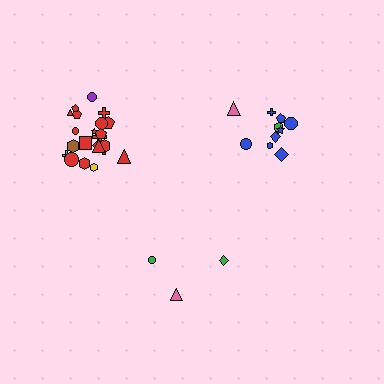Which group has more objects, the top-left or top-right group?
The top-left group.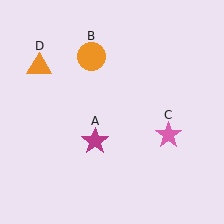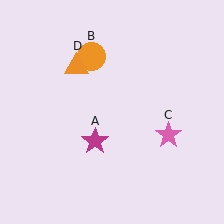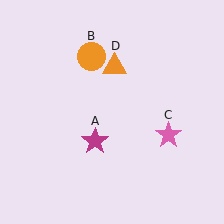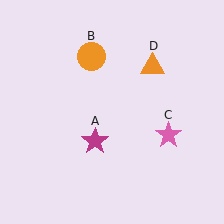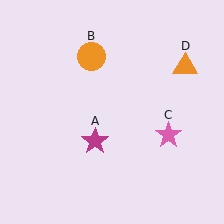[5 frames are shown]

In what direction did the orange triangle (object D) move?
The orange triangle (object D) moved right.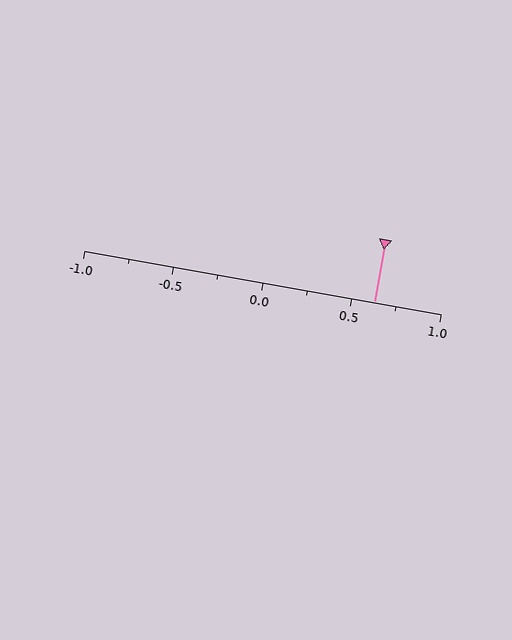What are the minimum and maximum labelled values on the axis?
The axis runs from -1.0 to 1.0.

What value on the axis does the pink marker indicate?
The marker indicates approximately 0.62.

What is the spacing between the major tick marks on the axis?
The major ticks are spaced 0.5 apart.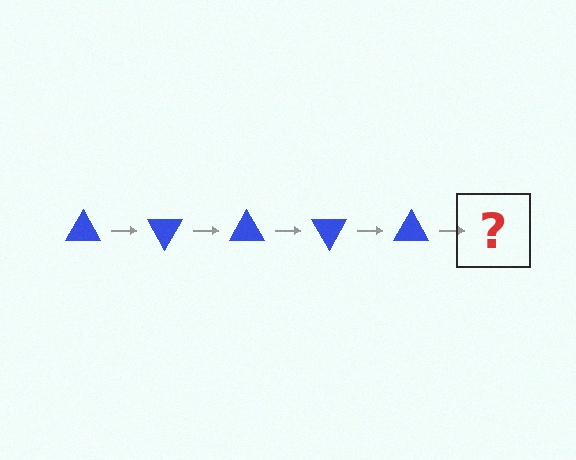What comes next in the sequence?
The next element should be a blue triangle rotated 300 degrees.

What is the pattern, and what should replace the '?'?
The pattern is that the triangle rotates 60 degrees each step. The '?' should be a blue triangle rotated 300 degrees.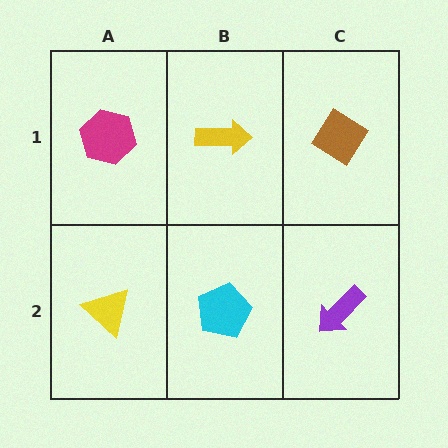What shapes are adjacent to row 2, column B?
A yellow arrow (row 1, column B), a yellow triangle (row 2, column A), a purple arrow (row 2, column C).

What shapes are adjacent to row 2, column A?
A magenta hexagon (row 1, column A), a cyan pentagon (row 2, column B).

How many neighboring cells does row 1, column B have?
3.